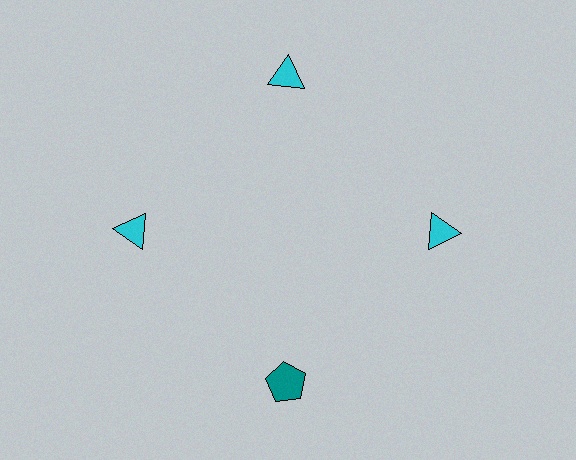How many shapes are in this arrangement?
There are 4 shapes arranged in a ring pattern.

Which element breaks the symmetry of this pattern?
The teal pentagon at roughly the 6 o'clock position breaks the symmetry. All other shapes are cyan triangles.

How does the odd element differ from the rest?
It differs in both color (teal instead of cyan) and shape (pentagon instead of triangle).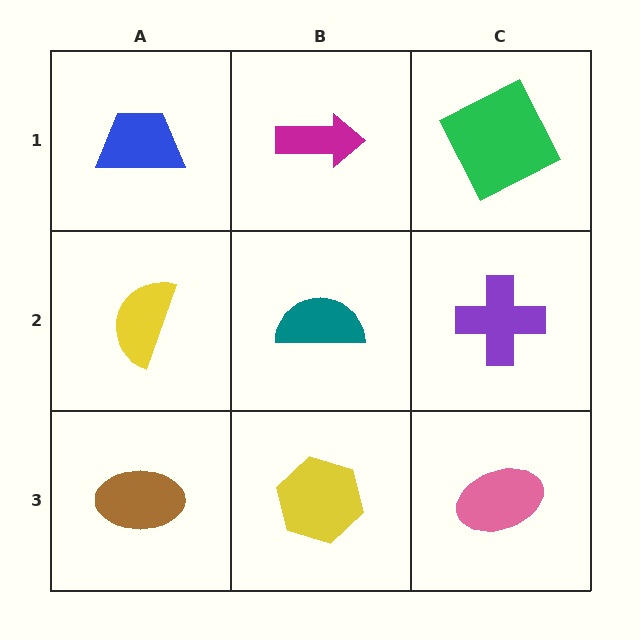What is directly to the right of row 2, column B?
A purple cross.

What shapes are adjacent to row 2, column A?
A blue trapezoid (row 1, column A), a brown ellipse (row 3, column A), a teal semicircle (row 2, column B).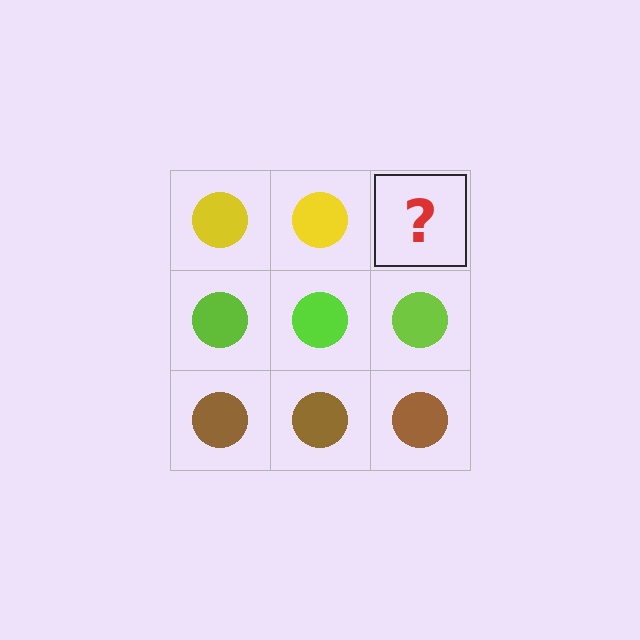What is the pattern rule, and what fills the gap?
The rule is that each row has a consistent color. The gap should be filled with a yellow circle.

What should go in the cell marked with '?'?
The missing cell should contain a yellow circle.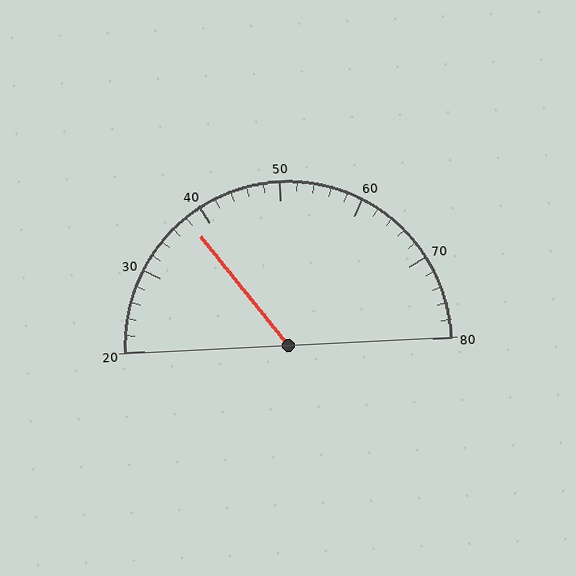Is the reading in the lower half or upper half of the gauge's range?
The reading is in the lower half of the range (20 to 80).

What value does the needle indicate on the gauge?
The needle indicates approximately 38.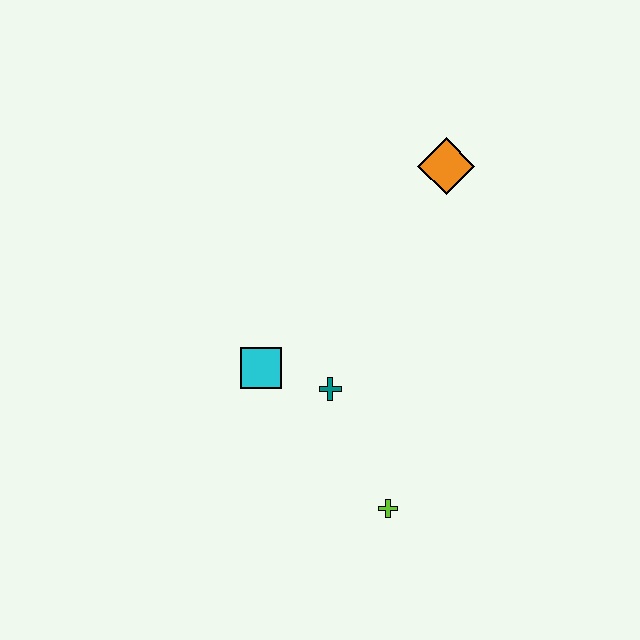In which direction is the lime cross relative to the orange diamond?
The lime cross is below the orange diamond.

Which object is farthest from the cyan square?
The orange diamond is farthest from the cyan square.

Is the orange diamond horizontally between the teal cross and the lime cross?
No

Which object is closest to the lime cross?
The teal cross is closest to the lime cross.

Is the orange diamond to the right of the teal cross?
Yes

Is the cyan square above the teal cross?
Yes